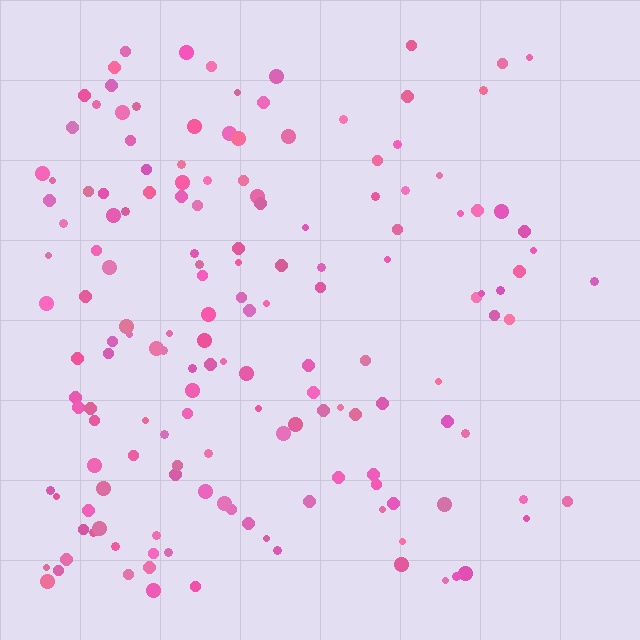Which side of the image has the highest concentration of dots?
The left.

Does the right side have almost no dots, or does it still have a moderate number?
Still a moderate number, just noticeably fewer than the left.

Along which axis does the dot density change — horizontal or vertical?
Horizontal.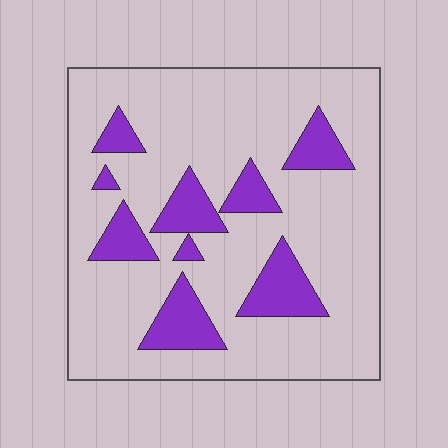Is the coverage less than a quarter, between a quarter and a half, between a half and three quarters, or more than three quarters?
Less than a quarter.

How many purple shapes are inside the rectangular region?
9.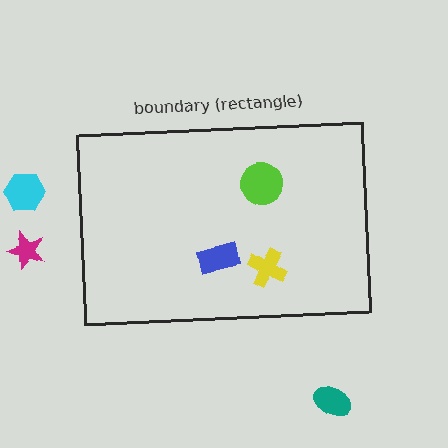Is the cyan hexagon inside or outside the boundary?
Outside.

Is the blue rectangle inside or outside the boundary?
Inside.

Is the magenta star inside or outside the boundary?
Outside.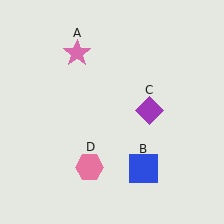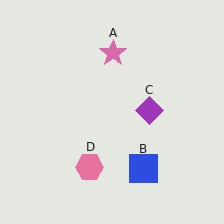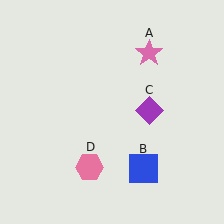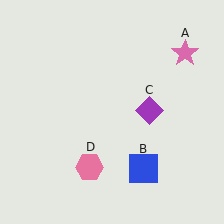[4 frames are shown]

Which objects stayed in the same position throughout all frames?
Blue square (object B) and purple diamond (object C) and pink hexagon (object D) remained stationary.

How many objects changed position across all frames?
1 object changed position: pink star (object A).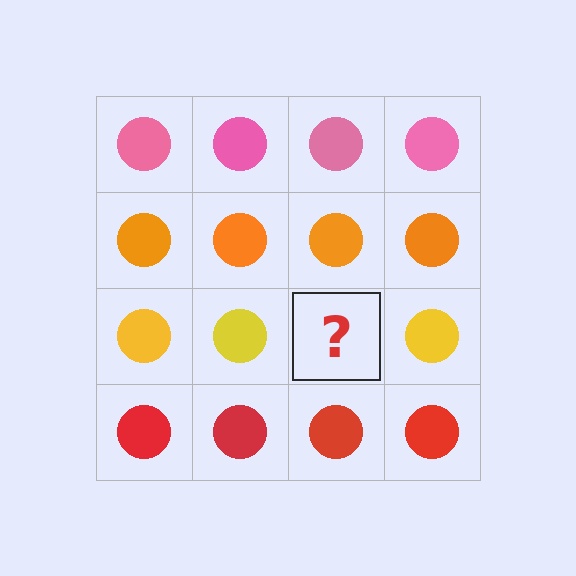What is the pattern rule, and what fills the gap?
The rule is that each row has a consistent color. The gap should be filled with a yellow circle.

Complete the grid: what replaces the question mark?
The question mark should be replaced with a yellow circle.